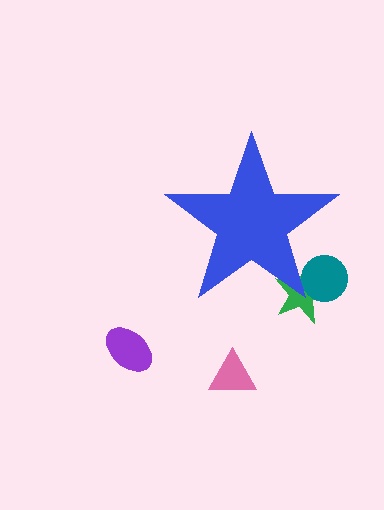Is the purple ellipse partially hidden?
No, the purple ellipse is fully visible.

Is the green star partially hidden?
Yes, the green star is partially hidden behind the blue star.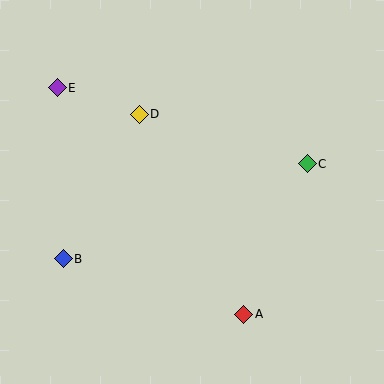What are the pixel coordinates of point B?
Point B is at (63, 259).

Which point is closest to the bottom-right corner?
Point A is closest to the bottom-right corner.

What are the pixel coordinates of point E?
Point E is at (57, 88).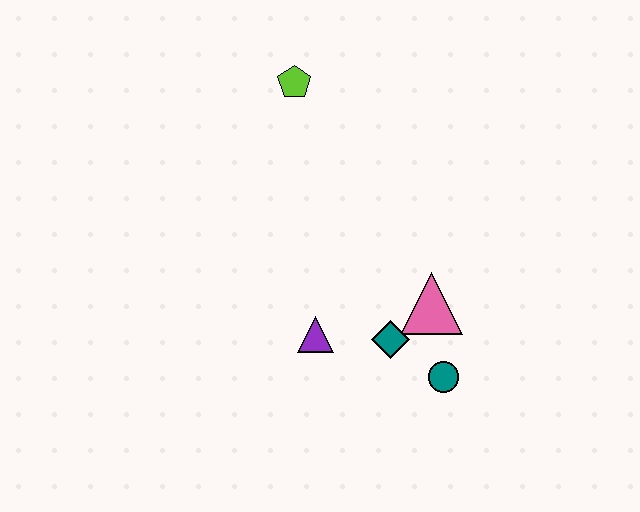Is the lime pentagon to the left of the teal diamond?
Yes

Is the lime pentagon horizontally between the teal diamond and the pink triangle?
No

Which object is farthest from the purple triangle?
The lime pentagon is farthest from the purple triangle.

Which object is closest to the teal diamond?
The pink triangle is closest to the teal diamond.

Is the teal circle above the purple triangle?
No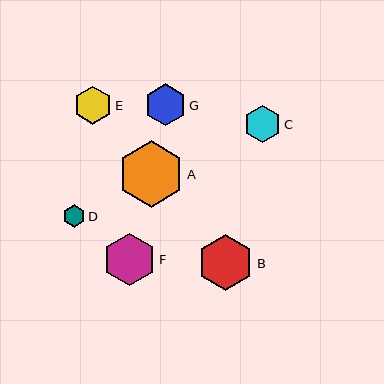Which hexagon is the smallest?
Hexagon D is the smallest with a size of approximately 22 pixels.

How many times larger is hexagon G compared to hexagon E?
Hexagon G is approximately 1.1 times the size of hexagon E.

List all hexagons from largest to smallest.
From largest to smallest: A, B, F, G, E, C, D.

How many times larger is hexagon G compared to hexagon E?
Hexagon G is approximately 1.1 times the size of hexagon E.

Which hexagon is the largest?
Hexagon A is the largest with a size of approximately 66 pixels.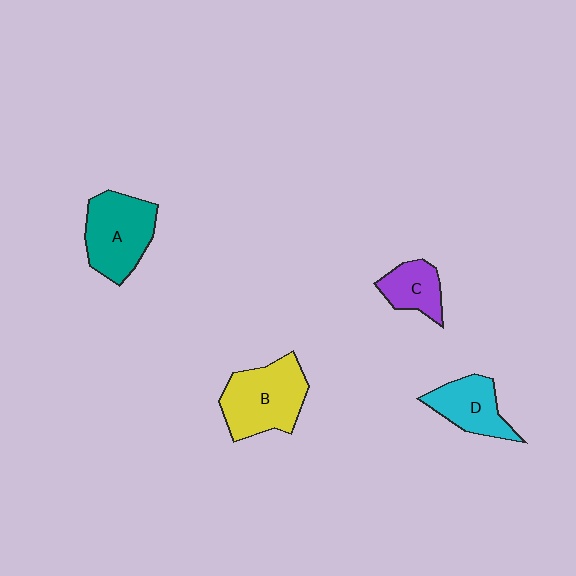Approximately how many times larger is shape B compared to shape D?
Approximately 1.5 times.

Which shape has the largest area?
Shape B (yellow).